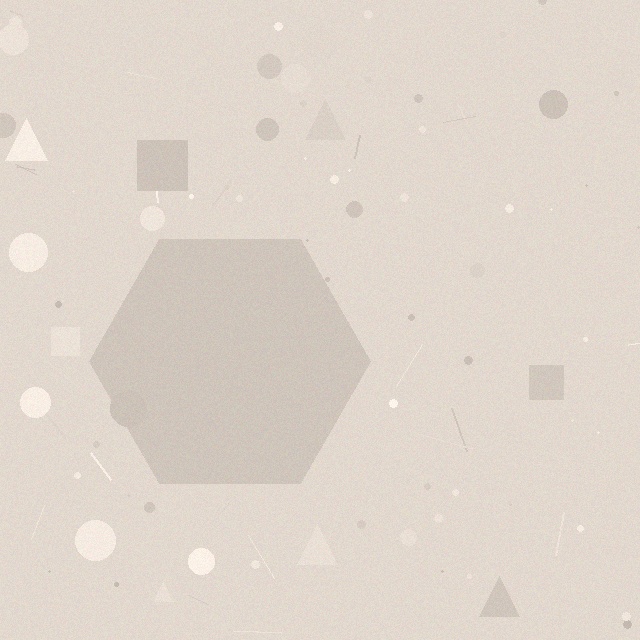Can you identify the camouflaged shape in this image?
The camouflaged shape is a hexagon.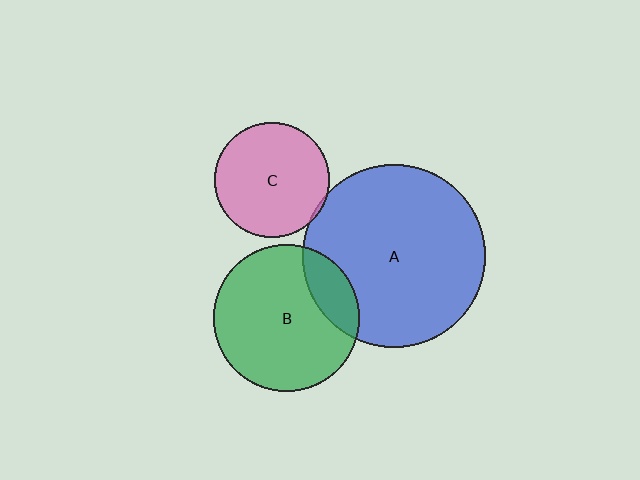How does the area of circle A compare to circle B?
Approximately 1.6 times.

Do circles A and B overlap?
Yes.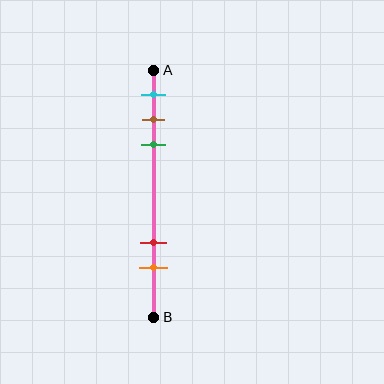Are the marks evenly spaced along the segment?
No, the marks are not evenly spaced.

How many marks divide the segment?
There are 5 marks dividing the segment.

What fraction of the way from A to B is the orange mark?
The orange mark is approximately 80% (0.8) of the way from A to B.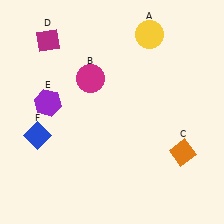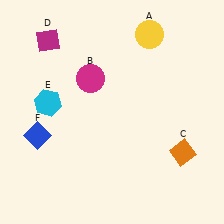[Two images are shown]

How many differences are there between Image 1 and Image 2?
There is 1 difference between the two images.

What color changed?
The hexagon (E) changed from purple in Image 1 to cyan in Image 2.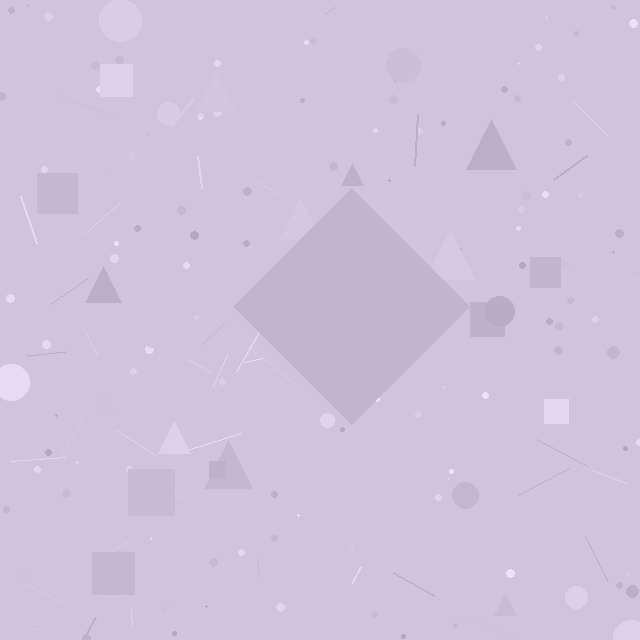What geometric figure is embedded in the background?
A diamond is embedded in the background.